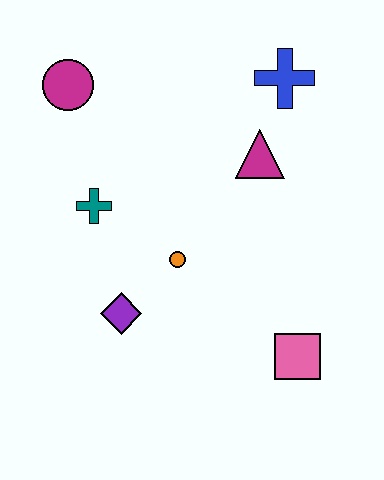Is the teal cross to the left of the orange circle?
Yes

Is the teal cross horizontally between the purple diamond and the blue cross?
No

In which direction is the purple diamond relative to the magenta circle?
The purple diamond is below the magenta circle.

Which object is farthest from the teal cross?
The pink square is farthest from the teal cross.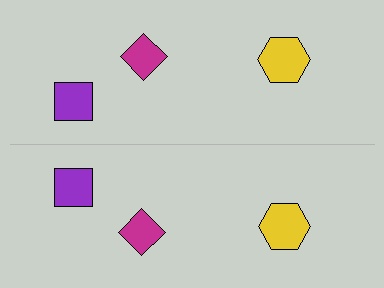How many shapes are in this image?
There are 6 shapes in this image.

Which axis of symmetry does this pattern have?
The pattern has a horizontal axis of symmetry running through the center of the image.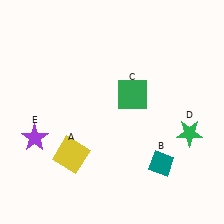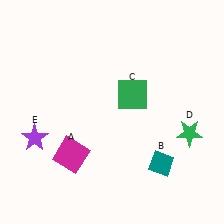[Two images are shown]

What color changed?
The square (A) changed from yellow in Image 1 to magenta in Image 2.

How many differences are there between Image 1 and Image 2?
There is 1 difference between the two images.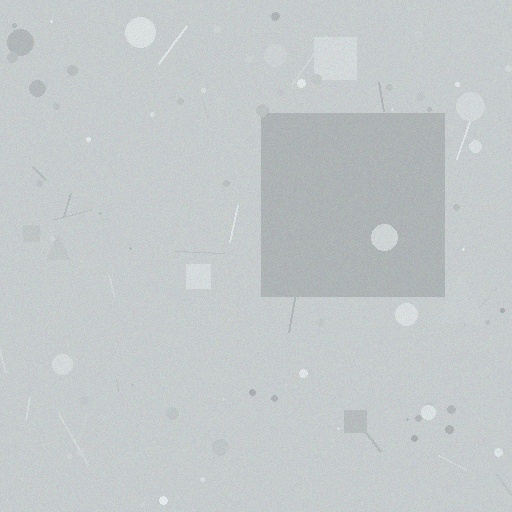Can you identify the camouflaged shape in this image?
The camouflaged shape is a square.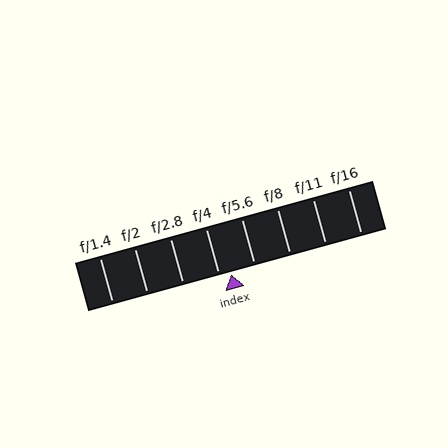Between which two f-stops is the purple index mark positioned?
The index mark is between f/4 and f/5.6.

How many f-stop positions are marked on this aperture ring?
There are 8 f-stop positions marked.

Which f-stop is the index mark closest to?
The index mark is closest to f/4.